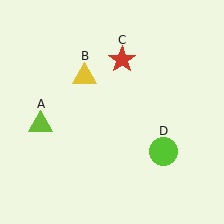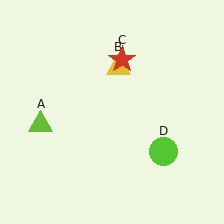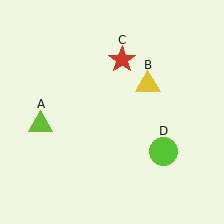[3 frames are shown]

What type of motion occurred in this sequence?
The yellow triangle (object B) rotated clockwise around the center of the scene.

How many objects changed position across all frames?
1 object changed position: yellow triangle (object B).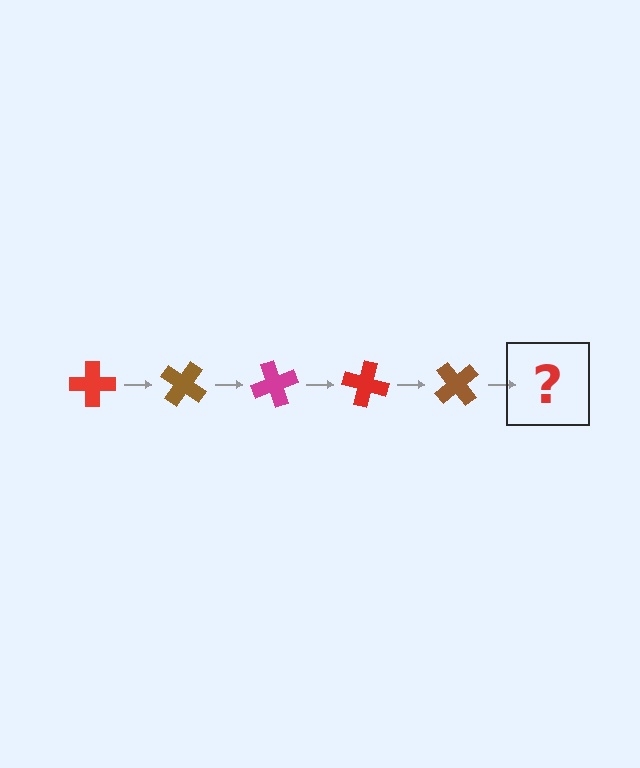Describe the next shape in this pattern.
It should be a magenta cross, rotated 175 degrees from the start.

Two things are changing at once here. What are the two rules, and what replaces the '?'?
The two rules are that it rotates 35 degrees each step and the color cycles through red, brown, and magenta. The '?' should be a magenta cross, rotated 175 degrees from the start.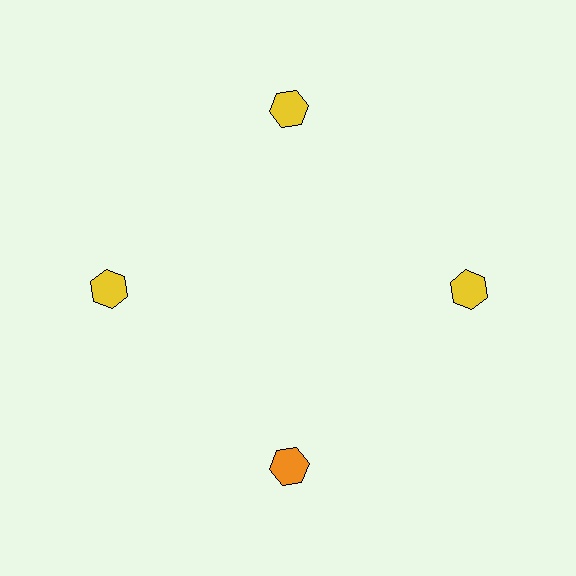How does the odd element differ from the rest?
It has a different color: orange instead of yellow.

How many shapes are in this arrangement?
There are 4 shapes arranged in a ring pattern.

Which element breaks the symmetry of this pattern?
The orange hexagon at roughly the 6 o'clock position breaks the symmetry. All other shapes are yellow hexagons.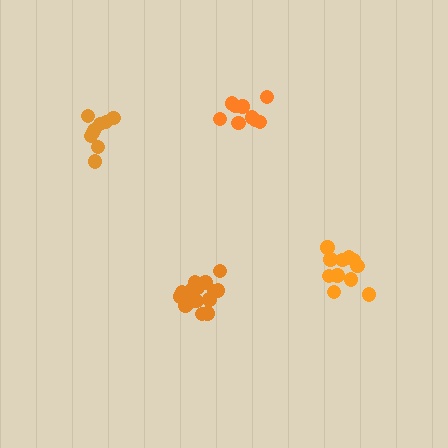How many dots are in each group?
Group 1: 9 dots, Group 2: 15 dots, Group 3: 9 dots, Group 4: 11 dots (44 total).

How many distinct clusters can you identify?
There are 4 distinct clusters.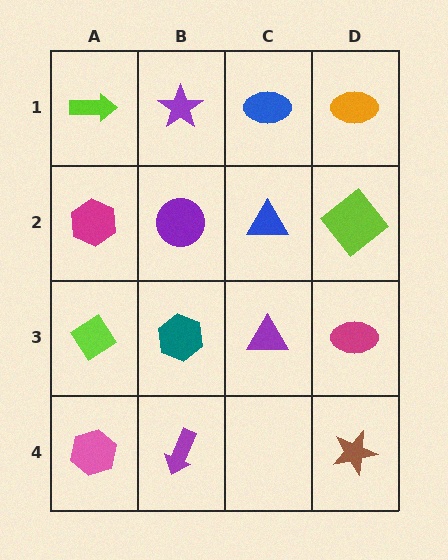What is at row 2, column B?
A purple circle.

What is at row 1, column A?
A lime arrow.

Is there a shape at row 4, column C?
No, that cell is empty.